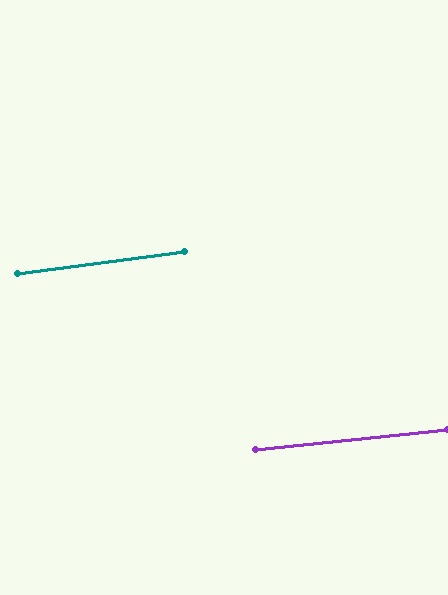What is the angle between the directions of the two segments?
Approximately 1 degree.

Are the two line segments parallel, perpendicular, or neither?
Parallel — their directions differ by only 1.4°.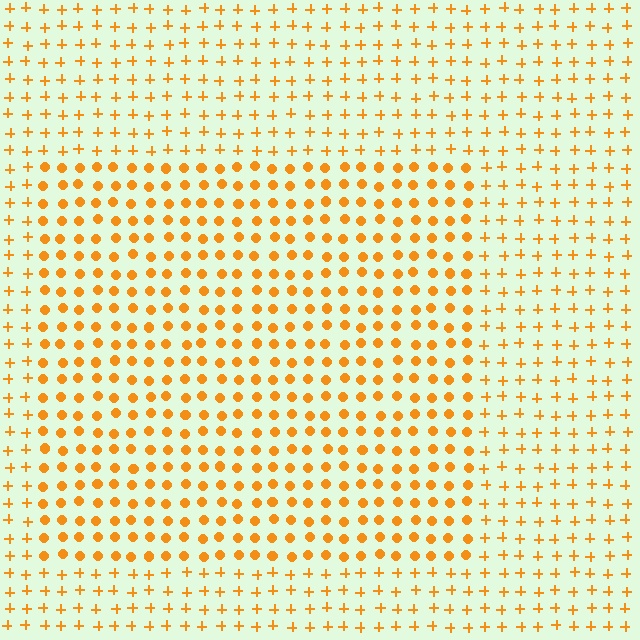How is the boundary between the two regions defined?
The boundary is defined by a change in element shape: circles inside vs. plus signs outside. All elements share the same color and spacing.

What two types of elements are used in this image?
The image uses circles inside the rectangle region and plus signs outside it.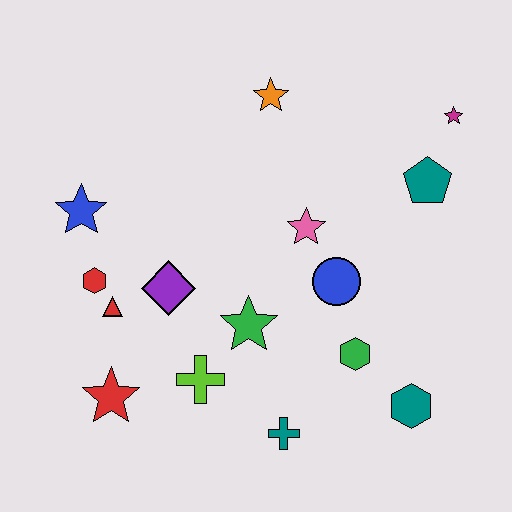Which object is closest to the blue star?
The red hexagon is closest to the blue star.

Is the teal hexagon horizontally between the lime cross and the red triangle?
No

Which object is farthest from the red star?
The magenta star is farthest from the red star.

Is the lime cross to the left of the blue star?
No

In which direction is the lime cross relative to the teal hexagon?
The lime cross is to the left of the teal hexagon.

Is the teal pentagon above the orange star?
No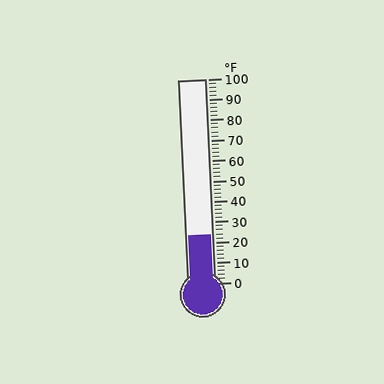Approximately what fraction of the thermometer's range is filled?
The thermometer is filled to approximately 25% of its range.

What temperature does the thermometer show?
The thermometer shows approximately 24°F.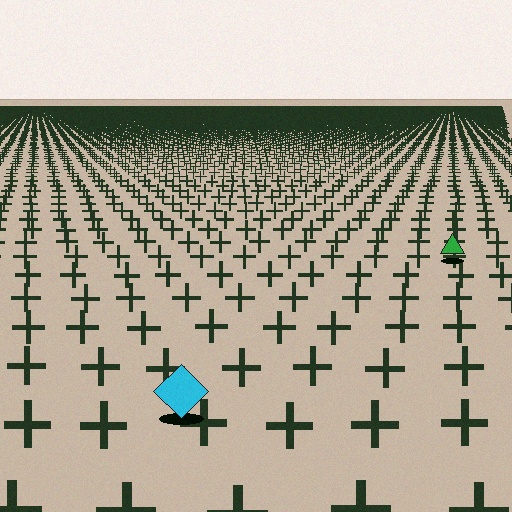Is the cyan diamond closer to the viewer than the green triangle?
Yes. The cyan diamond is closer — you can tell from the texture gradient: the ground texture is coarser near it.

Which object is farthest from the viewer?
The green triangle is farthest from the viewer. It appears smaller and the ground texture around it is denser.